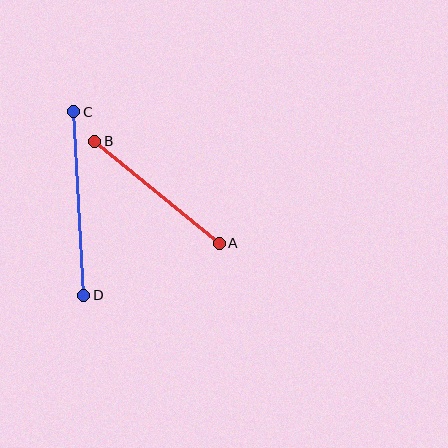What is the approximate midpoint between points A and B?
The midpoint is at approximately (157, 192) pixels.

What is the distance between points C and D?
The distance is approximately 183 pixels.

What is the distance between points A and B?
The distance is approximately 161 pixels.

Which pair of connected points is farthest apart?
Points C and D are farthest apart.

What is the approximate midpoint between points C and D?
The midpoint is at approximately (79, 203) pixels.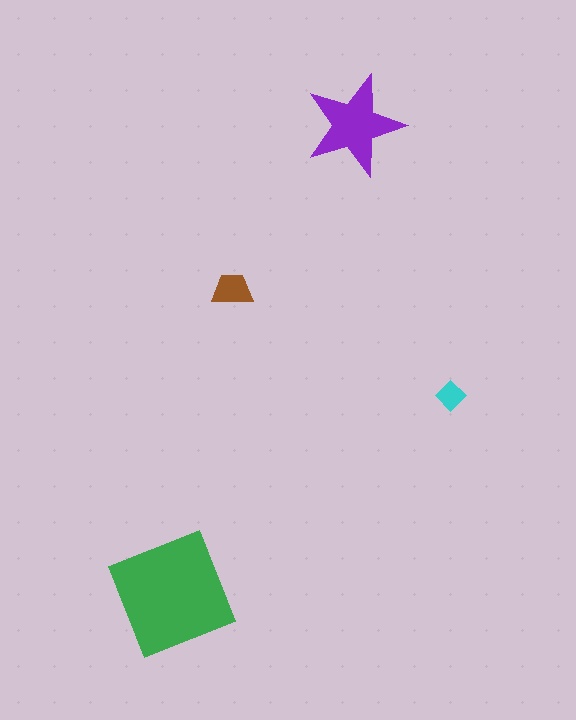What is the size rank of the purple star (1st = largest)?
2nd.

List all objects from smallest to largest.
The cyan diamond, the brown trapezoid, the purple star, the green square.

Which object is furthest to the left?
The green square is leftmost.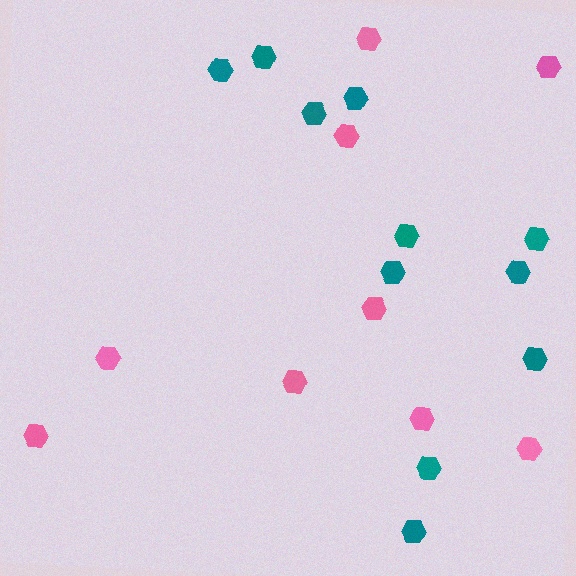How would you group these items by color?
There are 2 groups: one group of pink hexagons (9) and one group of teal hexagons (11).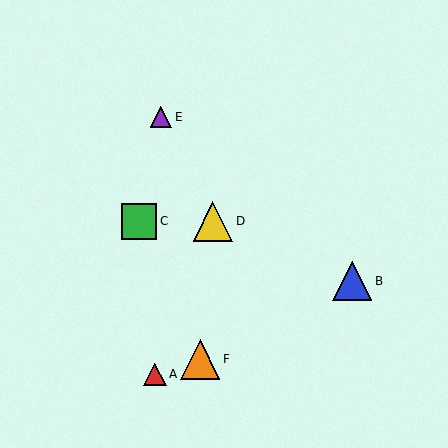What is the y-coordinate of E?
Object E is at y≈117.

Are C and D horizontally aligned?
Yes, both are at y≈221.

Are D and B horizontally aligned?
No, D is at y≈221 and B is at y≈281.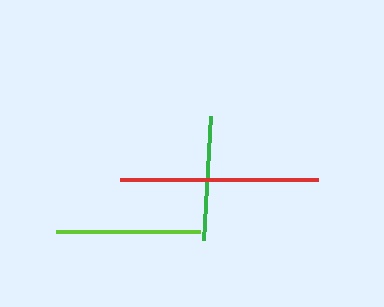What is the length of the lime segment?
The lime segment is approximately 144 pixels long.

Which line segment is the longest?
The red line is the longest at approximately 198 pixels.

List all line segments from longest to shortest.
From longest to shortest: red, lime, green.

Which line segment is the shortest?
The green line is the shortest at approximately 124 pixels.